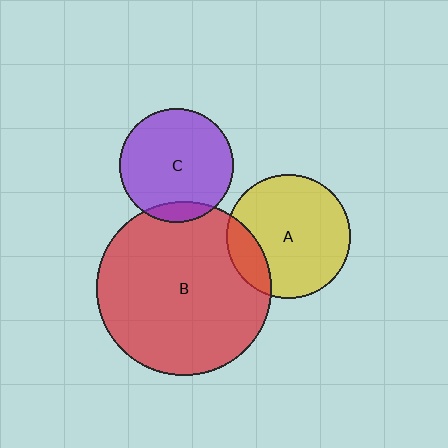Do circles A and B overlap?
Yes.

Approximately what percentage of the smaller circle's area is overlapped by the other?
Approximately 15%.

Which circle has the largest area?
Circle B (red).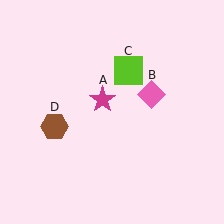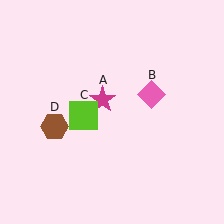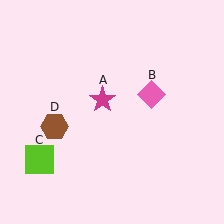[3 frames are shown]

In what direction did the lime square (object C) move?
The lime square (object C) moved down and to the left.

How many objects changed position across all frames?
1 object changed position: lime square (object C).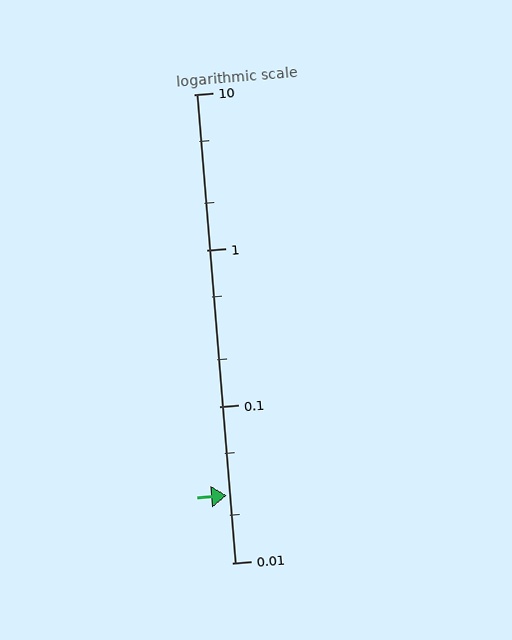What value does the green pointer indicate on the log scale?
The pointer indicates approximately 0.027.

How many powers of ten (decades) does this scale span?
The scale spans 3 decades, from 0.01 to 10.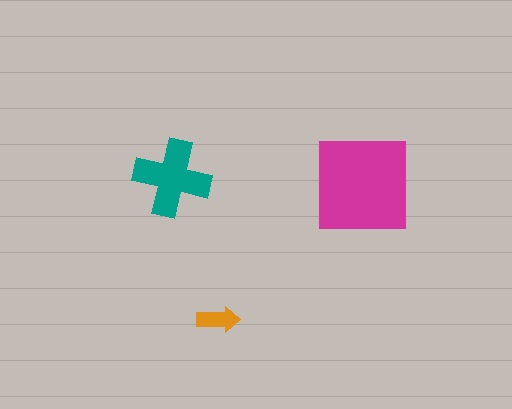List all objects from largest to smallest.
The magenta square, the teal cross, the orange arrow.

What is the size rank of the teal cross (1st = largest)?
2nd.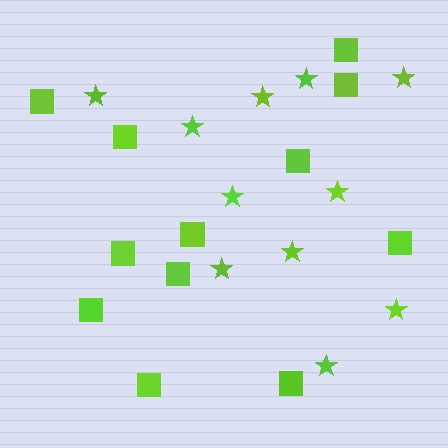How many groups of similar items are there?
There are 2 groups: one group of squares (12) and one group of stars (11).